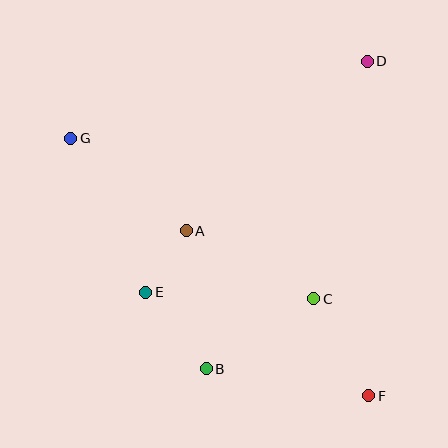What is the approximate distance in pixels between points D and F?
The distance between D and F is approximately 335 pixels.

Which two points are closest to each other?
Points A and E are closest to each other.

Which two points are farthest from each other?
Points F and G are farthest from each other.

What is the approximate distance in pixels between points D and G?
The distance between D and G is approximately 306 pixels.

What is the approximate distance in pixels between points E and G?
The distance between E and G is approximately 170 pixels.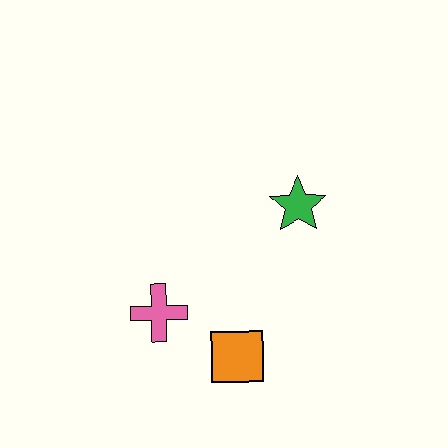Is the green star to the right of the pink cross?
Yes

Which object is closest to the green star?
The orange square is closest to the green star.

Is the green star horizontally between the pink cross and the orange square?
No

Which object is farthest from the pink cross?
The green star is farthest from the pink cross.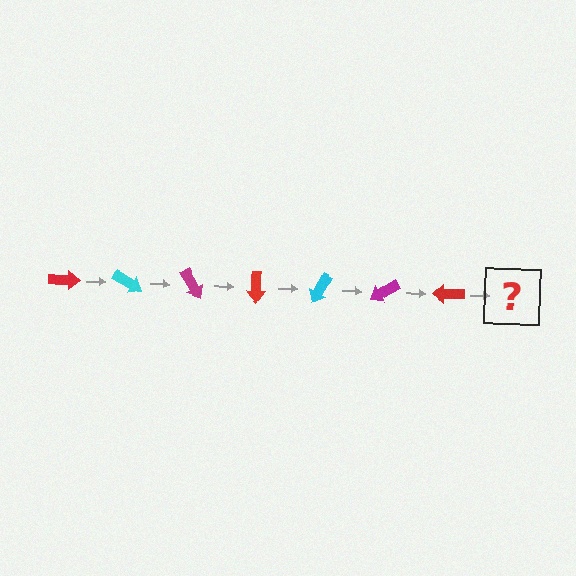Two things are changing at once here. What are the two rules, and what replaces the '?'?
The two rules are that it rotates 30 degrees each step and the color cycles through red, cyan, and magenta. The '?' should be a cyan arrow, rotated 210 degrees from the start.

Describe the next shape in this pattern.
It should be a cyan arrow, rotated 210 degrees from the start.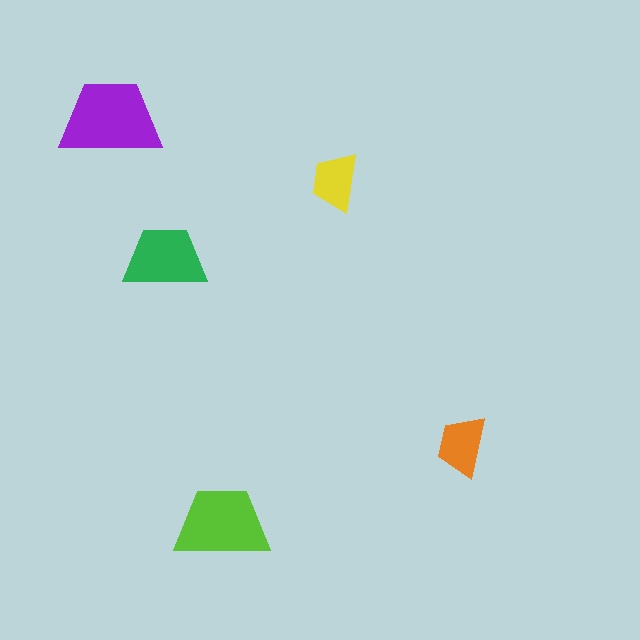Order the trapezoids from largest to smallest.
the purple one, the lime one, the green one, the orange one, the yellow one.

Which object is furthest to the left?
The purple trapezoid is leftmost.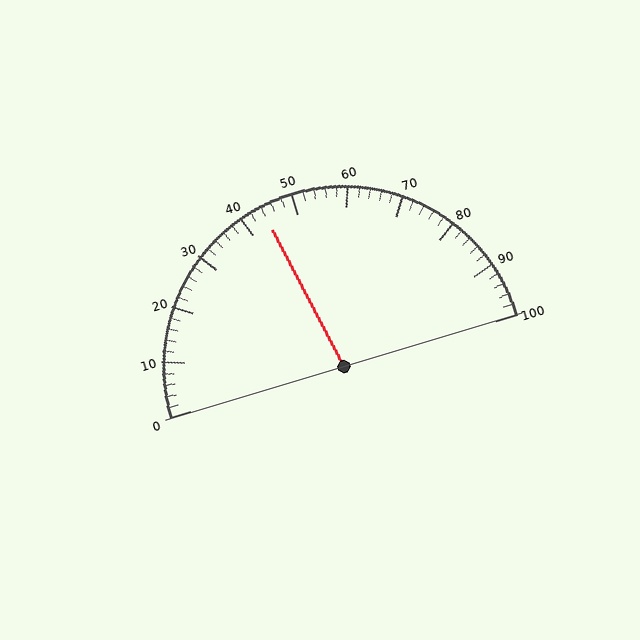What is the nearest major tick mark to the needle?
The nearest major tick mark is 40.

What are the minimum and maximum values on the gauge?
The gauge ranges from 0 to 100.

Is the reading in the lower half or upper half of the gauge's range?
The reading is in the lower half of the range (0 to 100).